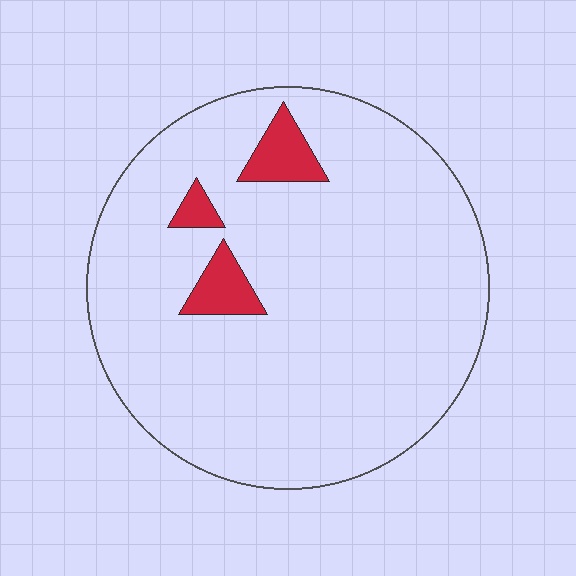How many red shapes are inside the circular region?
3.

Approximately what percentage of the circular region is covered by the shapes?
Approximately 5%.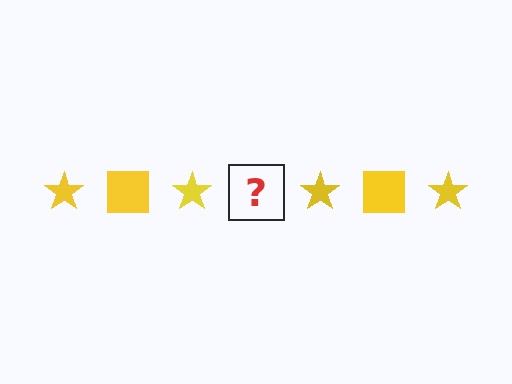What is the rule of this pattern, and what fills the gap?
The rule is that the pattern cycles through star, square shapes in yellow. The gap should be filled with a yellow square.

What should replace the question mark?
The question mark should be replaced with a yellow square.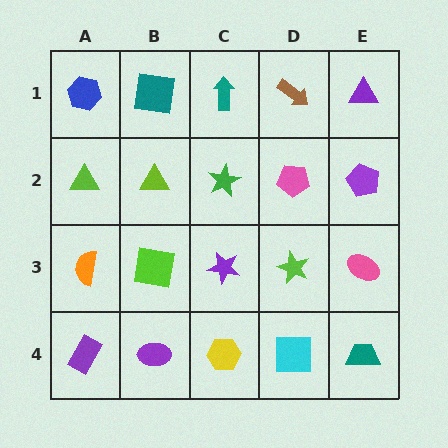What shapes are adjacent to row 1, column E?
A purple pentagon (row 2, column E), a brown arrow (row 1, column D).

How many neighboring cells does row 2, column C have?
4.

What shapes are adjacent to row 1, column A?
A lime triangle (row 2, column A), a teal square (row 1, column B).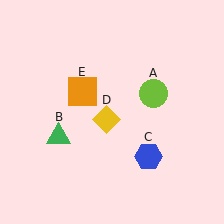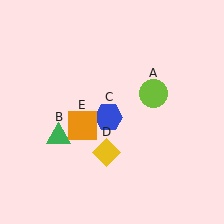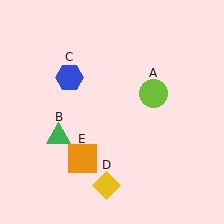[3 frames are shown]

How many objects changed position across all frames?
3 objects changed position: blue hexagon (object C), yellow diamond (object D), orange square (object E).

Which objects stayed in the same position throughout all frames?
Lime circle (object A) and green triangle (object B) remained stationary.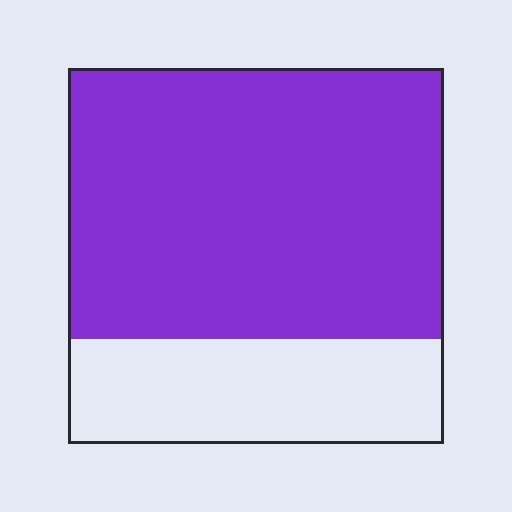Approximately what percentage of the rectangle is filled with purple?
Approximately 70%.